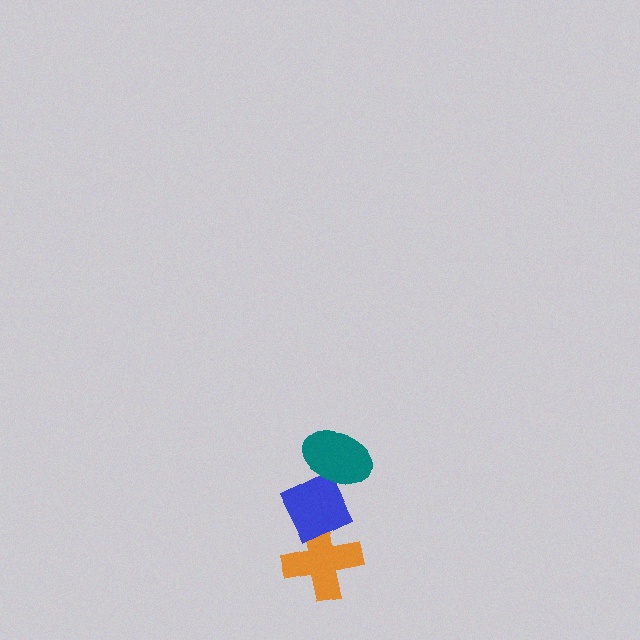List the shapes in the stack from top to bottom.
From top to bottom: the teal ellipse, the blue diamond, the orange cross.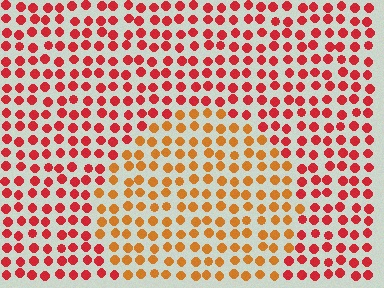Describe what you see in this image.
The image is filled with small red elements in a uniform arrangement. A circle-shaped region is visible where the elements are tinted to a slightly different hue, forming a subtle color boundary.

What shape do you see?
I see a circle.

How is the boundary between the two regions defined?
The boundary is defined purely by a slight shift in hue (about 35 degrees). Spacing, size, and orientation are identical on both sides.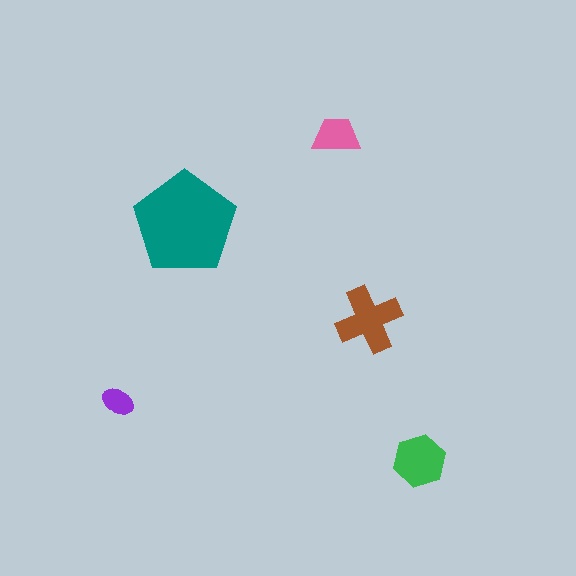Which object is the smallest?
The purple ellipse.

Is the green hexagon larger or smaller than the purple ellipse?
Larger.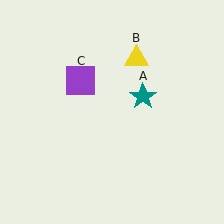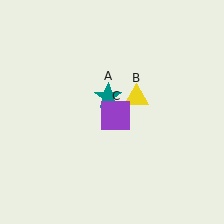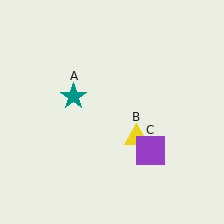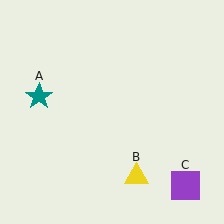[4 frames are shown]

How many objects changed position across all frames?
3 objects changed position: teal star (object A), yellow triangle (object B), purple square (object C).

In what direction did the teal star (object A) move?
The teal star (object A) moved left.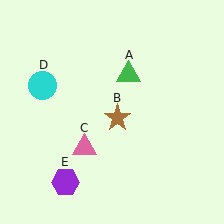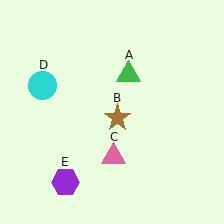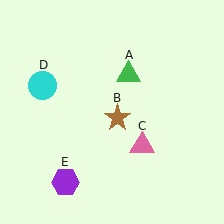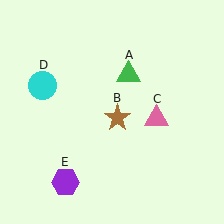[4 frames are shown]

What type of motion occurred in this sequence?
The pink triangle (object C) rotated counterclockwise around the center of the scene.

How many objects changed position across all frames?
1 object changed position: pink triangle (object C).